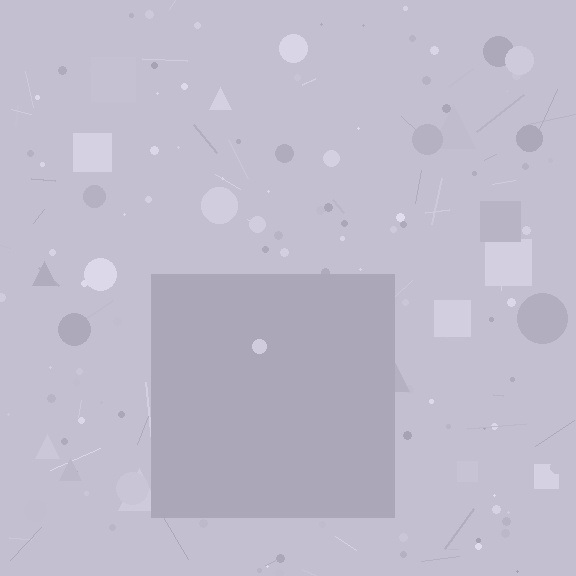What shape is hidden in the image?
A square is hidden in the image.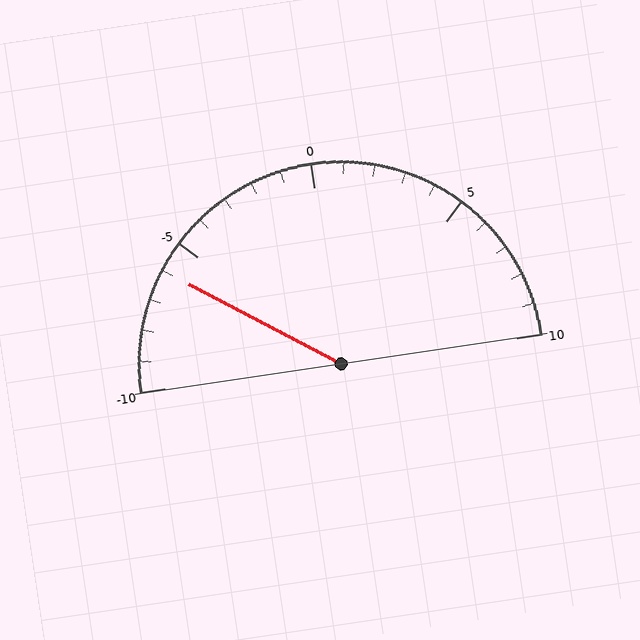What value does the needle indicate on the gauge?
The needle indicates approximately -6.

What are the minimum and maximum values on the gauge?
The gauge ranges from -10 to 10.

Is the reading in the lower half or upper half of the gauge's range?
The reading is in the lower half of the range (-10 to 10).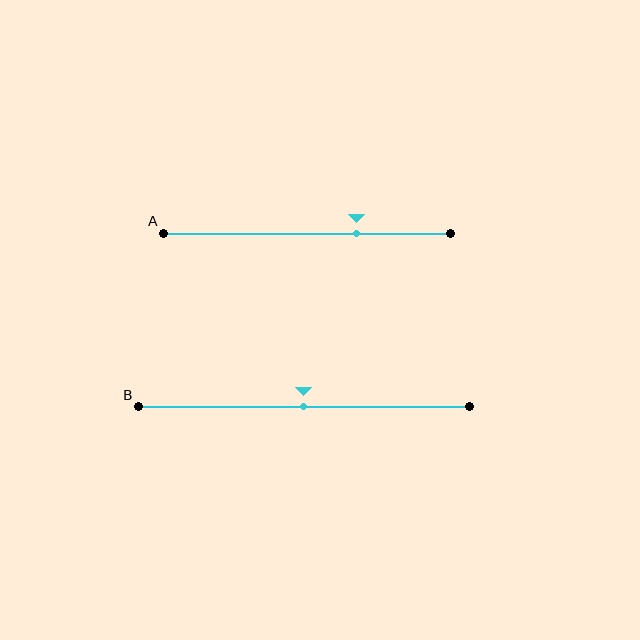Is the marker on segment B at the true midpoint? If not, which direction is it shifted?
Yes, the marker on segment B is at the true midpoint.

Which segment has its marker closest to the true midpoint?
Segment B has its marker closest to the true midpoint.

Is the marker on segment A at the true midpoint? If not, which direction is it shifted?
No, the marker on segment A is shifted to the right by about 17% of the segment length.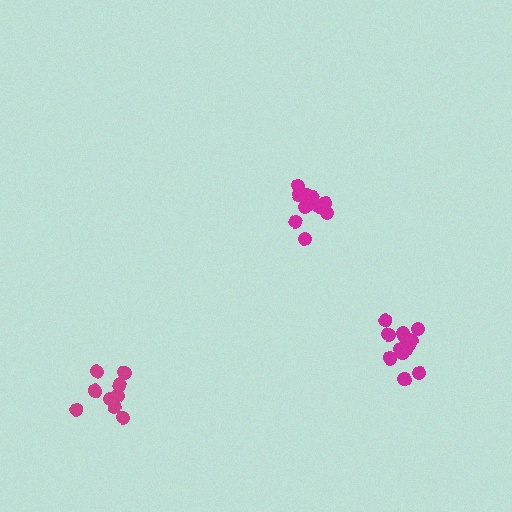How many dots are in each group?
Group 1: 13 dots, Group 2: 14 dots, Group 3: 9 dots (36 total).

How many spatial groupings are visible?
There are 3 spatial groupings.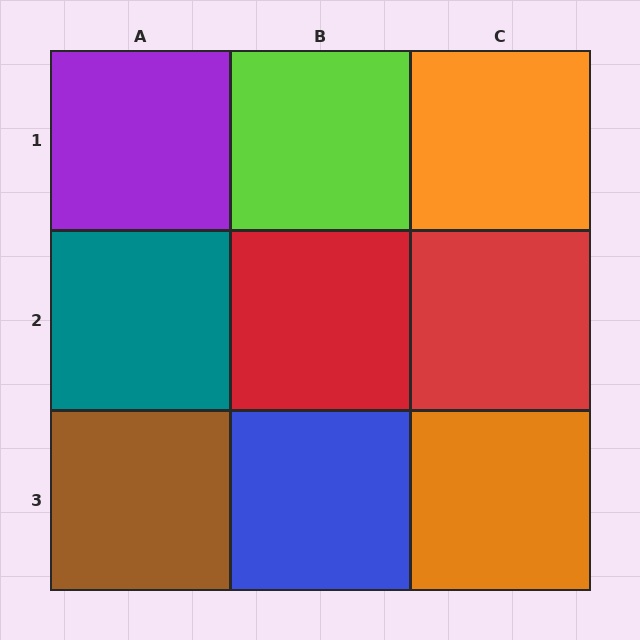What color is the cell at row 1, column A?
Purple.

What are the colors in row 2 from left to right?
Teal, red, red.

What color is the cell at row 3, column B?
Blue.